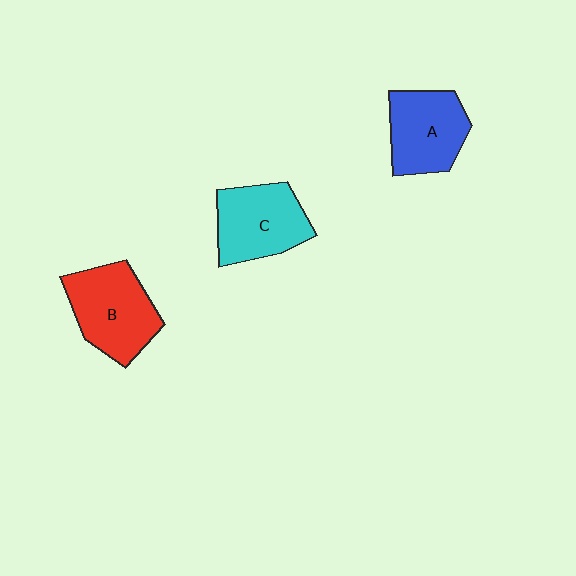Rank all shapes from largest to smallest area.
From largest to smallest: B (red), C (cyan), A (blue).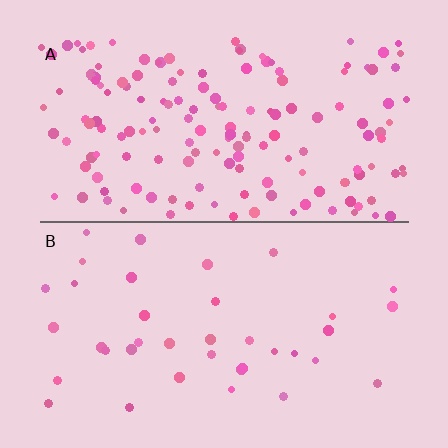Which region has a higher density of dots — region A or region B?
A (the top).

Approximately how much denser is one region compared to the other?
Approximately 4.0× — region A over region B.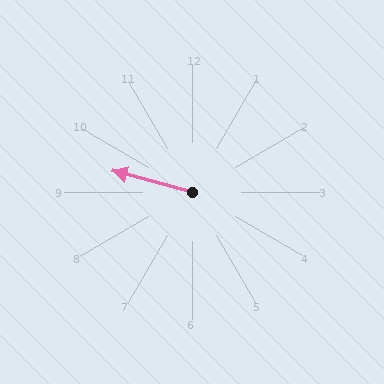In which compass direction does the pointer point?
West.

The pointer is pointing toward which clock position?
Roughly 9 o'clock.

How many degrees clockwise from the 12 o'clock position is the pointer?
Approximately 285 degrees.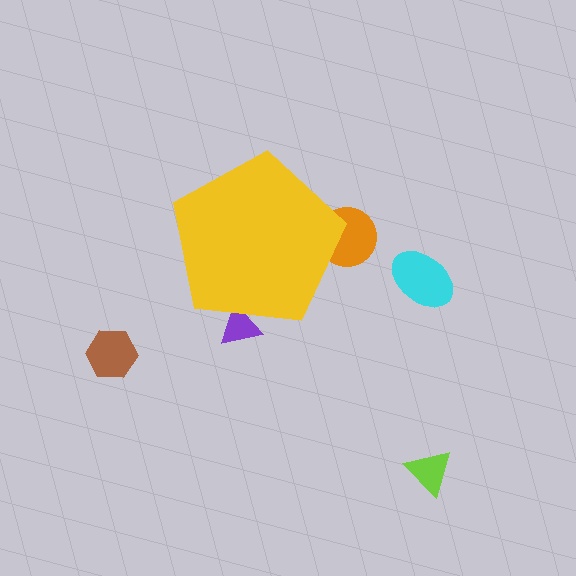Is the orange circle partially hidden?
Yes, the orange circle is partially hidden behind the yellow pentagon.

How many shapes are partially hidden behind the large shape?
2 shapes are partially hidden.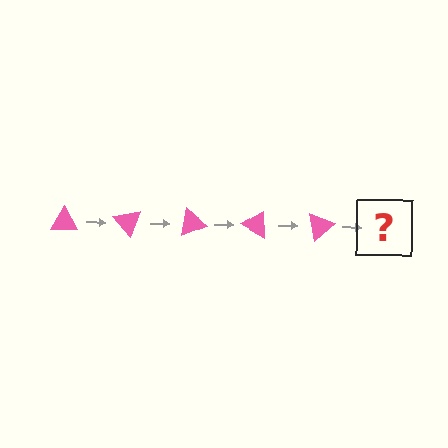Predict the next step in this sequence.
The next step is a pink triangle rotated 250 degrees.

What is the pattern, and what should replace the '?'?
The pattern is that the triangle rotates 50 degrees each step. The '?' should be a pink triangle rotated 250 degrees.